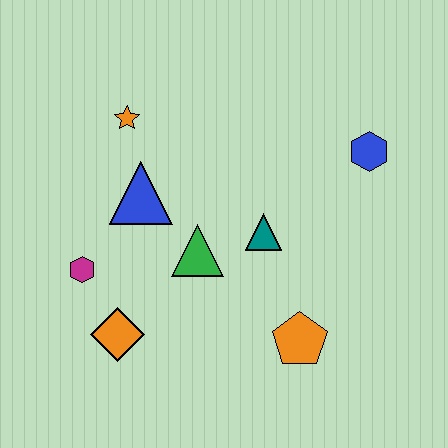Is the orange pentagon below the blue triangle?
Yes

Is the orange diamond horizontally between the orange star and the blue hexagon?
No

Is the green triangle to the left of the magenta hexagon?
No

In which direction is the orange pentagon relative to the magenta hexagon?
The orange pentagon is to the right of the magenta hexagon.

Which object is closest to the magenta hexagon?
The orange diamond is closest to the magenta hexagon.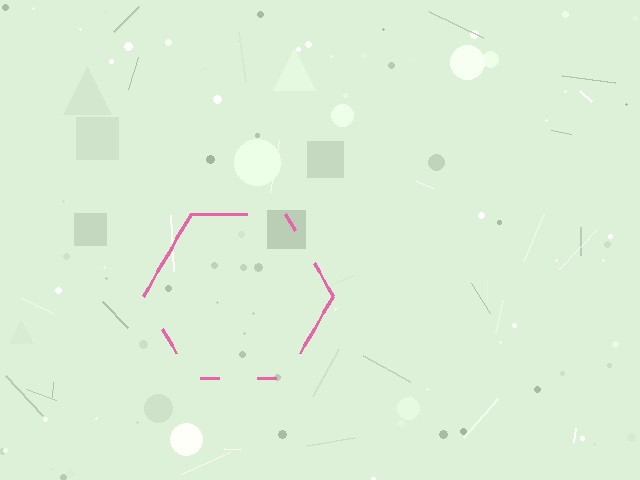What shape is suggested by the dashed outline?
The dashed outline suggests a hexagon.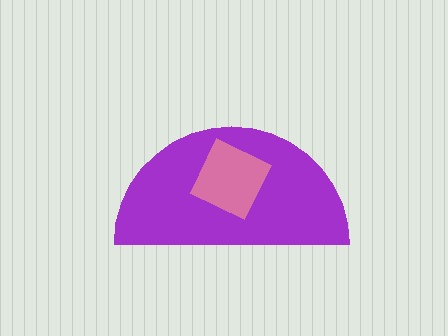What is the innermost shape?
The pink diamond.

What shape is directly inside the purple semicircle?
The pink diamond.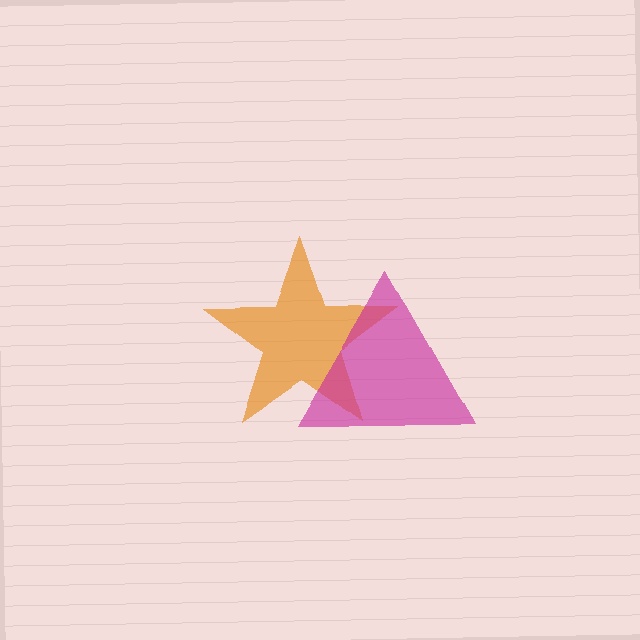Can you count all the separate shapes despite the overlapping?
Yes, there are 2 separate shapes.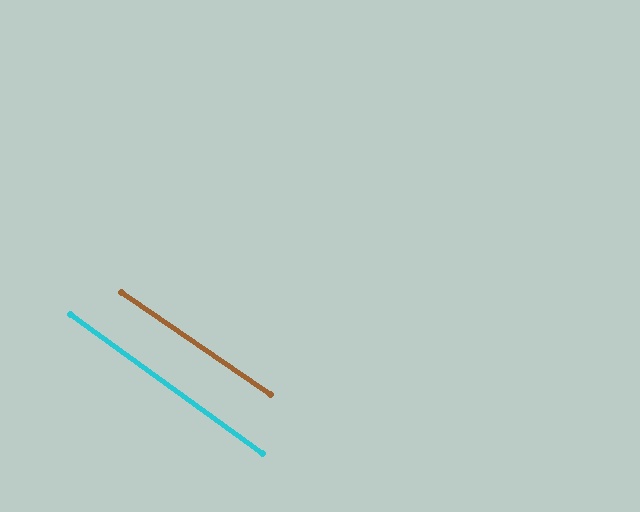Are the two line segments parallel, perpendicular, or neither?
Parallel — their directions differ by only 1.9°.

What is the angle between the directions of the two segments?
Approximately 2 degrees.